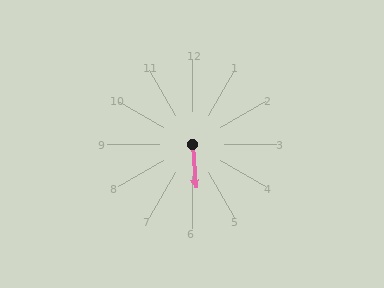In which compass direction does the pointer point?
South.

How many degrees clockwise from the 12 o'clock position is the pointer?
Approximately 176 degrees.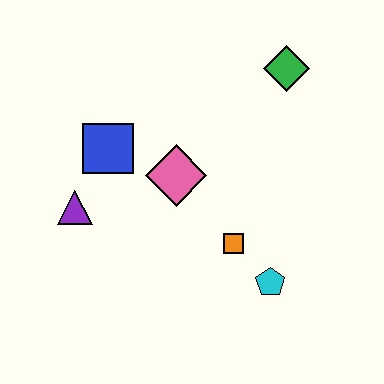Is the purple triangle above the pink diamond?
No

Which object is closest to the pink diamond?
The blue square is closest to the pink diamond.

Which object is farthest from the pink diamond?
The green diamond is farthest from the pink diamond.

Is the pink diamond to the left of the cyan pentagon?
Yes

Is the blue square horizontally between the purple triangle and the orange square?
Yes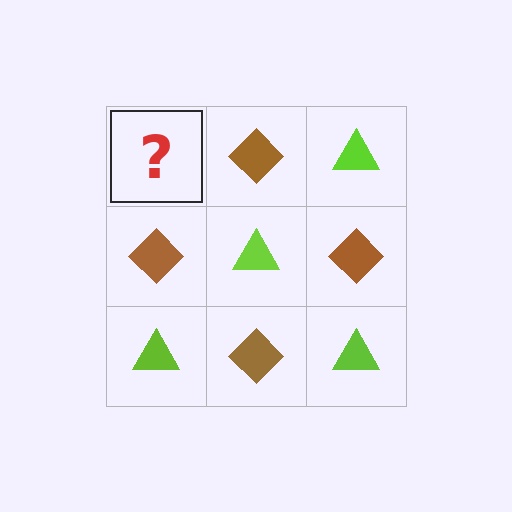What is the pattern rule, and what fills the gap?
The rule is that it alternates lime triangle and brown diamond in a checkerboard pattern. The gap should be filled with a lime triangle.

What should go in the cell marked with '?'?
The missing cell should contain a lime triangle.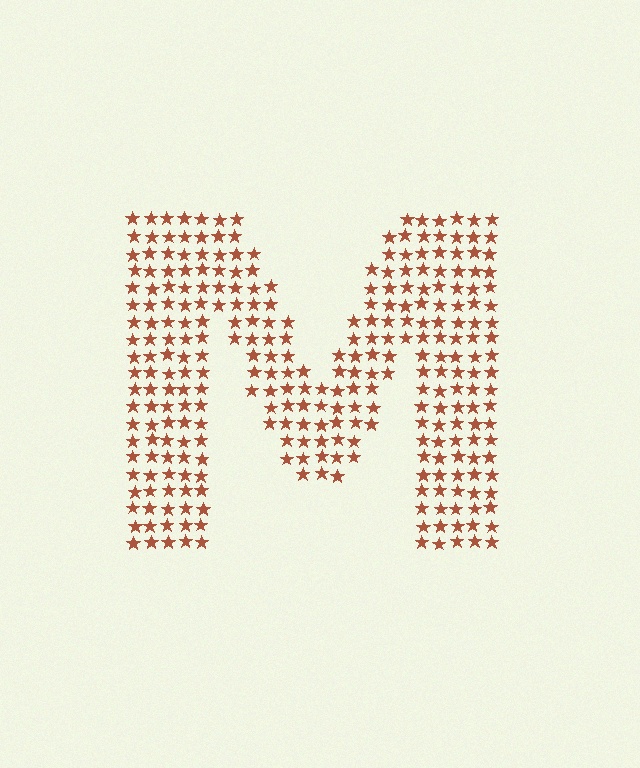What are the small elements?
The small elements are stars.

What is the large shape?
The large shape is the letter M.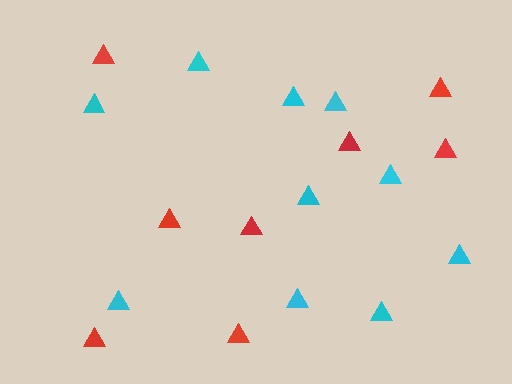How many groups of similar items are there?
There are 2 groups: one group of red triangles (8) and one group of cyan triangles (10).